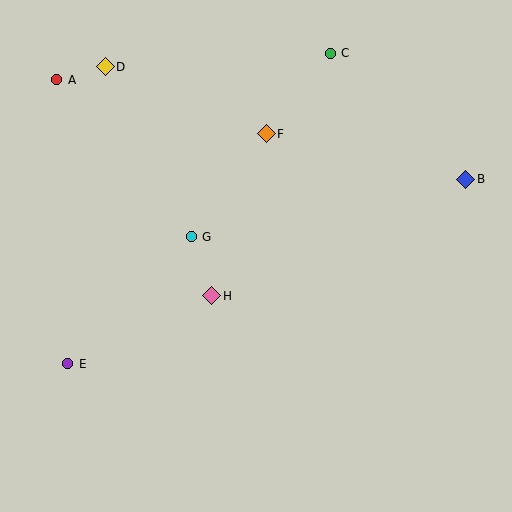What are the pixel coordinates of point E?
Point E is at (68, 364).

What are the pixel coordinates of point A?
Point A is at (57, 80).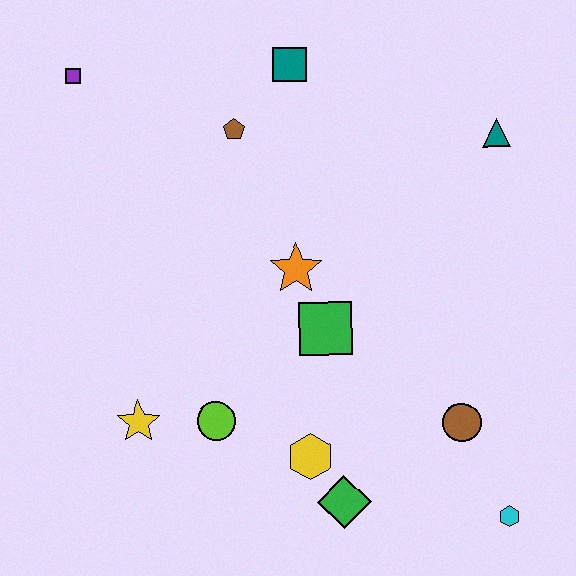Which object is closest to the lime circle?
The yellow star is closest to the lime circle.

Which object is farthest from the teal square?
The cyan hexagon is farthest from the teal square.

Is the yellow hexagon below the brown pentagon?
Yes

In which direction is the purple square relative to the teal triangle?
The purple square is to the left of the teal triangle.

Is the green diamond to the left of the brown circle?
Yes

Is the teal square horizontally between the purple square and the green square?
Yes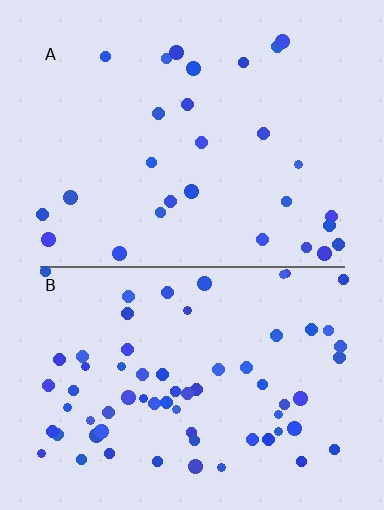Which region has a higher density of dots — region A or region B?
B (the bottom).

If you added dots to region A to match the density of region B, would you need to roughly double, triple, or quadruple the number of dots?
Approximately double.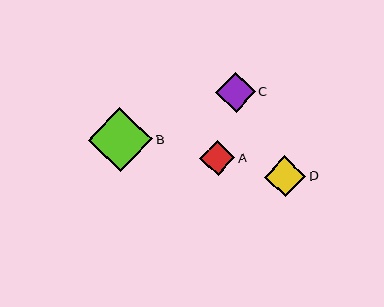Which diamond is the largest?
Diamond B is the largest with a size of approximately 64 pixels.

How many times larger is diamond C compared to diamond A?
Diamond C is approximately 1.2 times the size of diamond A.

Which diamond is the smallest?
Diamond A is the smallest with a size of approximately 35 pixels.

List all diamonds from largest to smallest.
From largest to smallest: B, D, C, A.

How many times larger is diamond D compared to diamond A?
Diamond D is approximately 1.2 times the size of diamond A.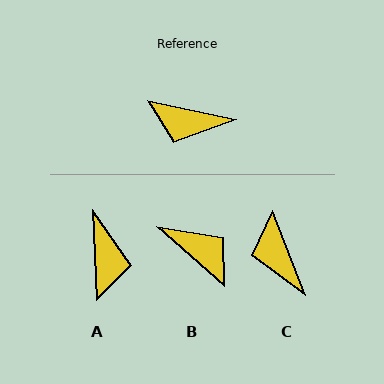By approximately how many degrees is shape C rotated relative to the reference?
Approximately 57 degrees clockwise.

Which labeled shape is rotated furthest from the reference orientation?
B, about 151 degrees away.